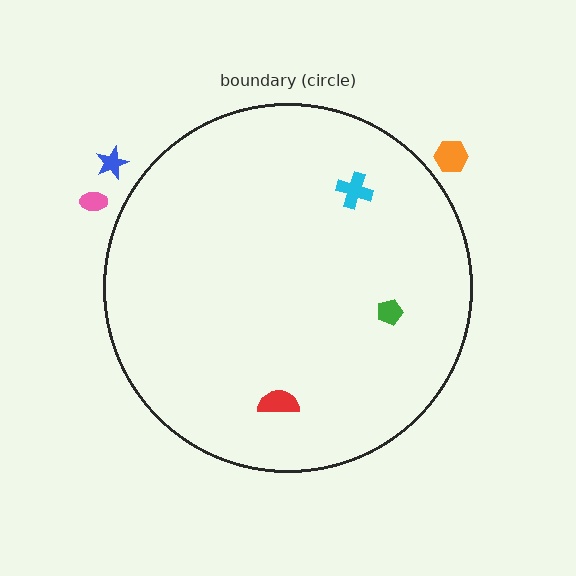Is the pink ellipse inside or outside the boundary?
Outside.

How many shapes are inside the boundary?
3 inside, 3 outside.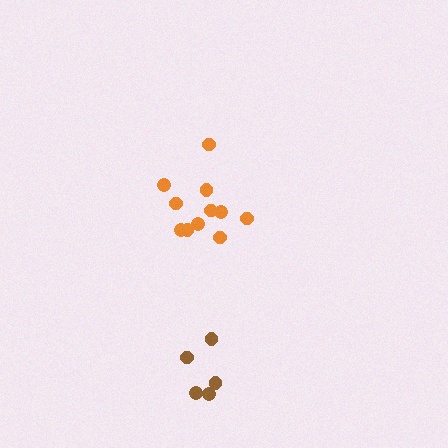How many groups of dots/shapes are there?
There are 2 groups.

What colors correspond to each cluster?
The clusters are colored: orange, brown.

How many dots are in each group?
Group 1: 11 dots, Group 2: 5 dots (16 total).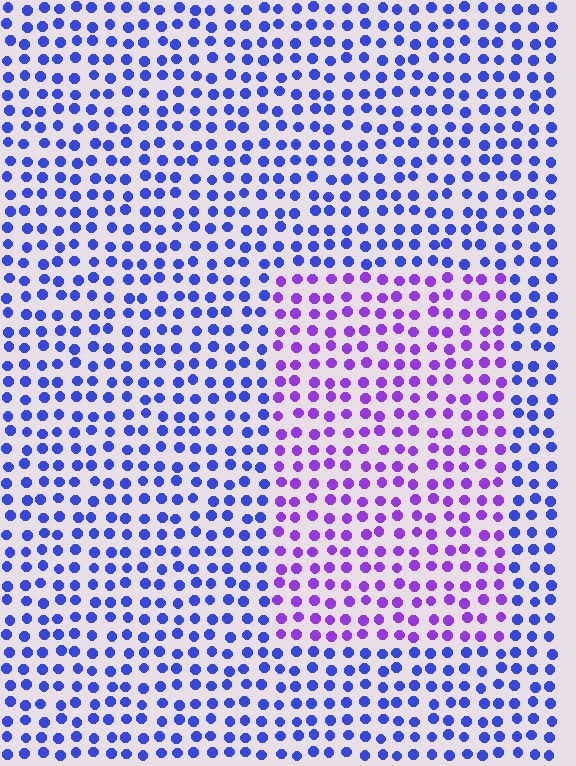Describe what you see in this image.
The image is filled with small blue elements in a uniform arrangement. A rectangle-shaped region is visible where the elements are tinted to a slightly different hue, forming a subtle color boundary.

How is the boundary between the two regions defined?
The boundary is defined purely by a slight shift in hue (about 41 degrees). Spacing, size, and orientation are identical on both sides.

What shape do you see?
I see a rectangle.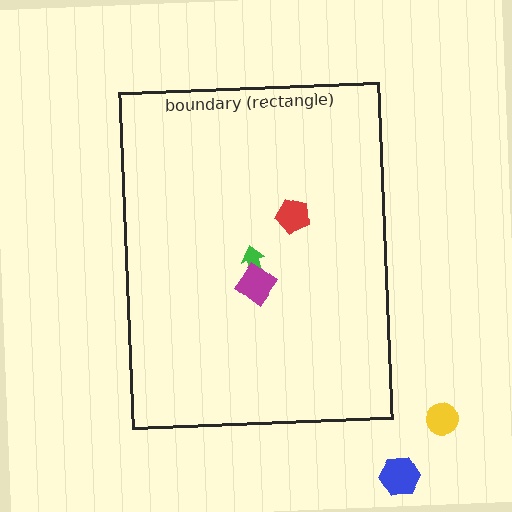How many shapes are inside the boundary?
3 inside, 2 outside.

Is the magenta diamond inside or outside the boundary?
Inside.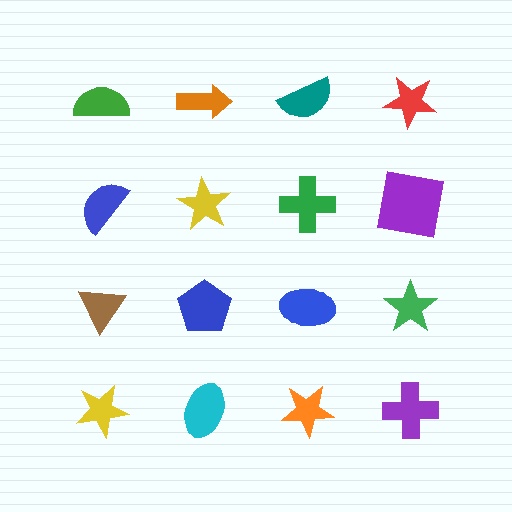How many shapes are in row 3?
4 shapes.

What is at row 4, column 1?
A yellow star.